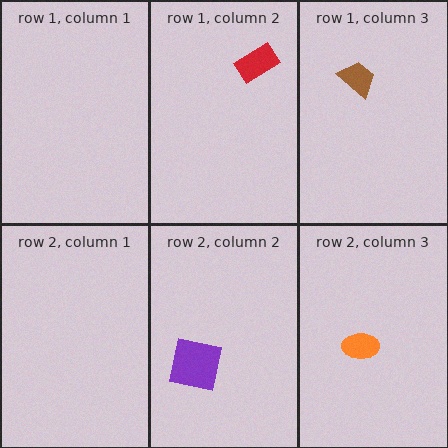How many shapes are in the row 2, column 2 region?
1.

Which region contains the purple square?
The row 2, column 2 region.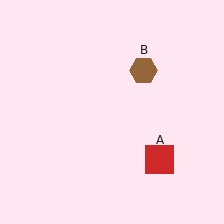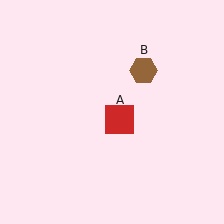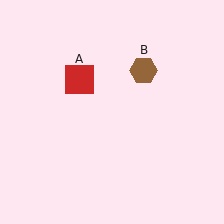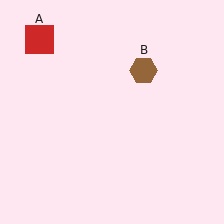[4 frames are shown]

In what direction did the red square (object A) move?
The red square (object A) moved up and to the left.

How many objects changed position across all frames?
1 object changed position: red square (object A).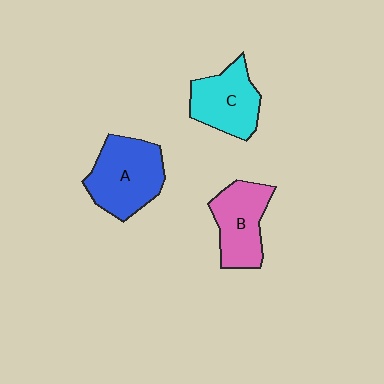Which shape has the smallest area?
Shape B (pink).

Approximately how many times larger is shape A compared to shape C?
Approximately 1.2 times.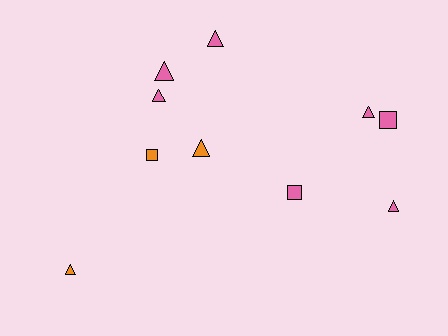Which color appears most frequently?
Pink, with 7 objects.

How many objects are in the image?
There are 10 objects.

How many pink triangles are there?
There are 5 pink triangles.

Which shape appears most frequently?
Triangle, with 7 objects.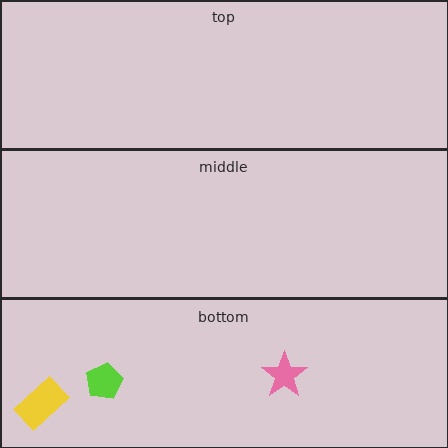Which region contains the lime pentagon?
The bottom region.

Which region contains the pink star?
The bottom region.